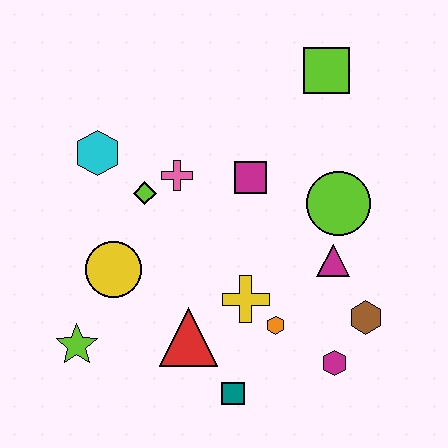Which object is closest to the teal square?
The red triangle is closest to the teal square.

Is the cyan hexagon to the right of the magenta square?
No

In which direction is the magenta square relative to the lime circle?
The magenta square is to the left of the lime circle.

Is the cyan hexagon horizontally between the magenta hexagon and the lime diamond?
No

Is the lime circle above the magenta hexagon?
Yes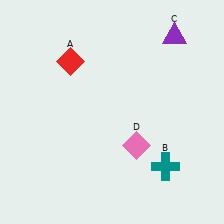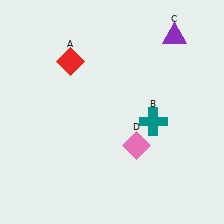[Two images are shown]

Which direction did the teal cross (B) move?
The teal cross (B) moved up.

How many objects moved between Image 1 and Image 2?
1 object moved between the two images.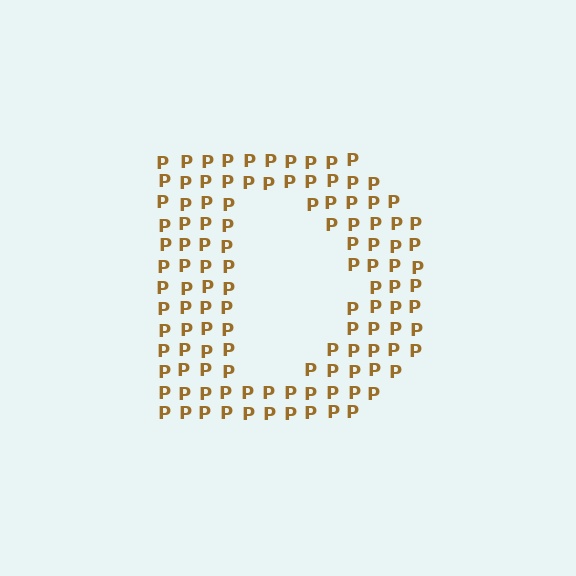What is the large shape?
The large shape is the letter D.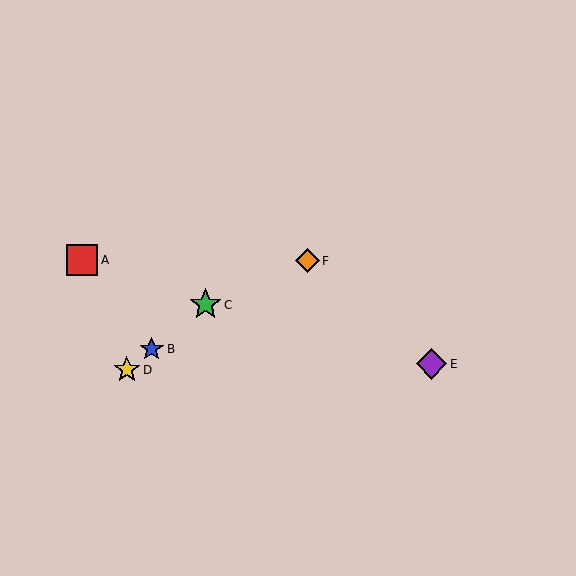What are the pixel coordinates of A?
Object A is at (82, 260).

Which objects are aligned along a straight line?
Objects B, C, D are aligned along a straight line.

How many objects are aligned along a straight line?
3 objects (B, C, D) are aligned along a straight line.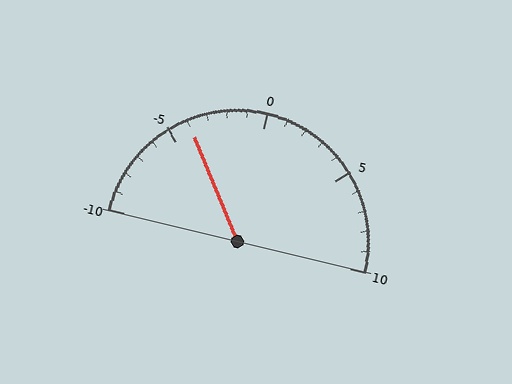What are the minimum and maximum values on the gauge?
The gauge ranges from -10 to 10.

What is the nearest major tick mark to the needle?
The nearest major tick mark is -5.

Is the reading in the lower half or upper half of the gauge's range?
The reading is in the lower half of the range (-10 to 10).